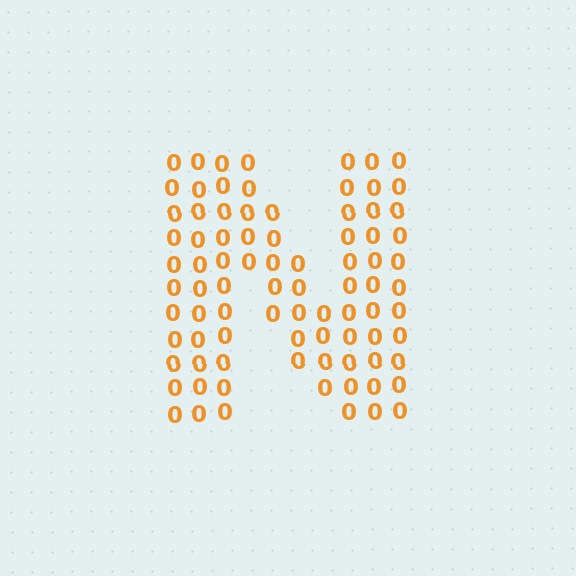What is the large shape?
The large shape is the letter N.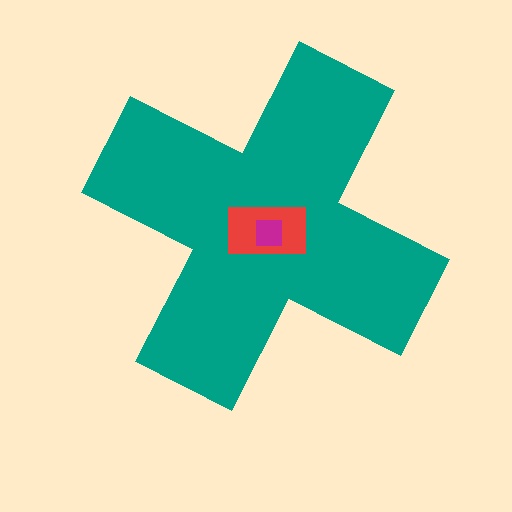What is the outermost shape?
The teal cross.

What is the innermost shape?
The magenta square.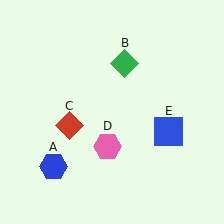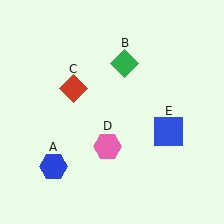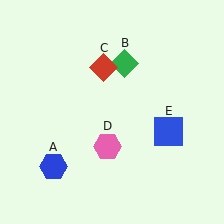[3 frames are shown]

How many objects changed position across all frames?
1 object changed position: red diamond (object C).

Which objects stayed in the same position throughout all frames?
Blue hexagon (object A) and green diamond (object B) and pink hexagon (object D) and blue square (object E) remained stationary.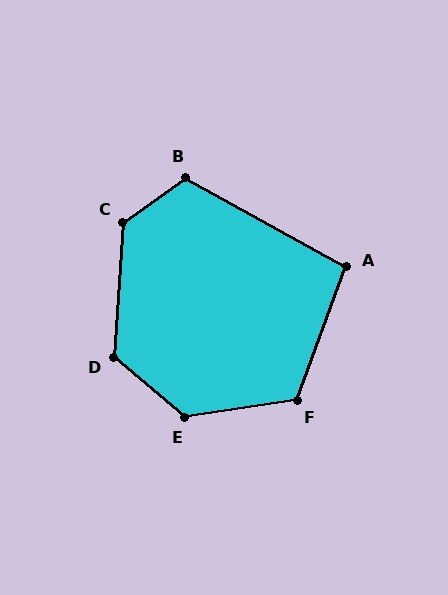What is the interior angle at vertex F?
Approximately 119 degrees (obtuse).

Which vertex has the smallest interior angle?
A, at approximately 99 degrees.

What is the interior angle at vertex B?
Approximately 115 degrees (obtuse).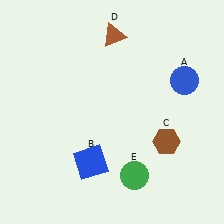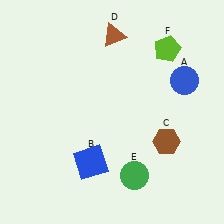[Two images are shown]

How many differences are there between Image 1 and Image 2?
There is 1 difference between the two images.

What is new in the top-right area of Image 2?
A lime pentagon (F) was added in the top-right area of Image 2.